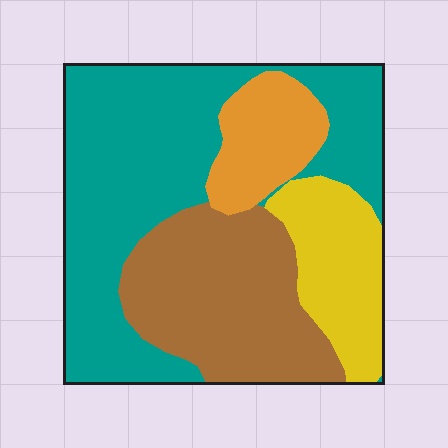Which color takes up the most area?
Teal, at roughly 45%.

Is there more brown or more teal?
Teal.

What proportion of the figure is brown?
Brown covers around 30% of the figure.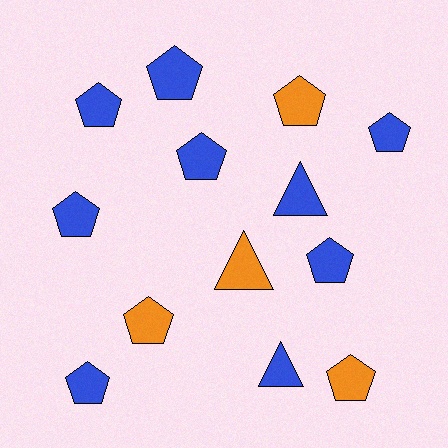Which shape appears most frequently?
Pentagon, with 10 objects.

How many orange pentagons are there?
There are 3 orange pentagons.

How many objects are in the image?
There are 13 objects.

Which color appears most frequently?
Blue, with 9 objects.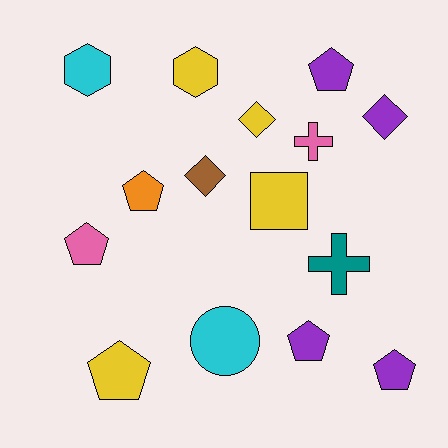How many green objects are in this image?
There are no green objects.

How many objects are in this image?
There are 15 objects.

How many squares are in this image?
There is 1 square.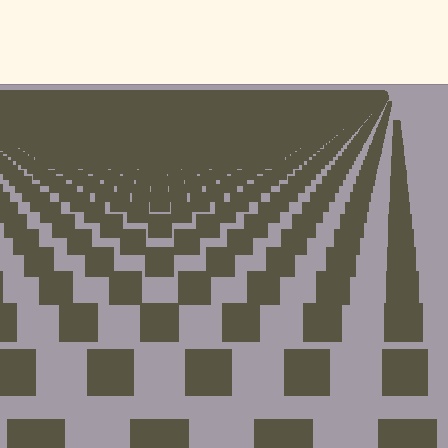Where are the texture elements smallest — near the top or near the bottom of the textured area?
Near the top.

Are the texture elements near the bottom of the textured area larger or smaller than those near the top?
Larger. Near the bottom, elements are closer to the viewer and appear at a bigger on-screen size.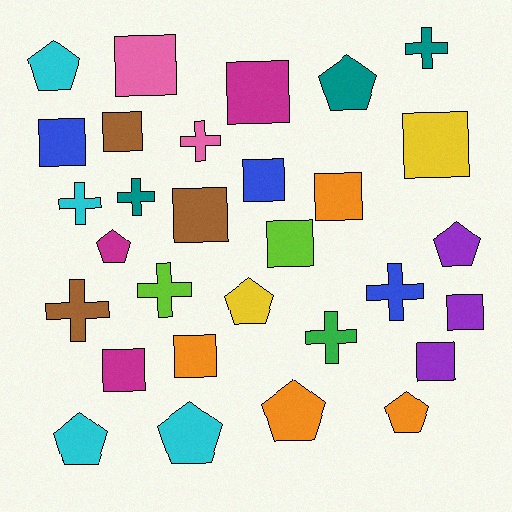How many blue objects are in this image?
There are 3 blue objects.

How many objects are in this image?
There are 30 objects.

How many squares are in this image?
There are 13 squares.